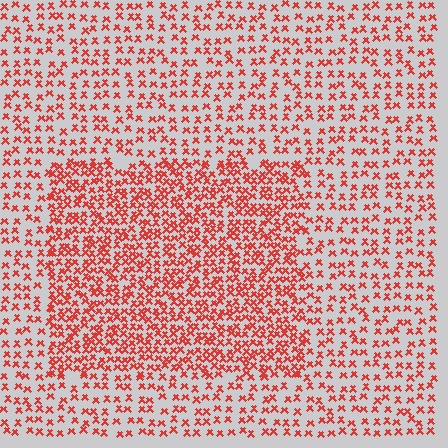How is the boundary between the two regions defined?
The boundary is defined by a change in element density (approximately 1.9x ratio). All elements are the same color, size, and shape.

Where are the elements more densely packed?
The elements are more densely packed inside the rectangle boundary.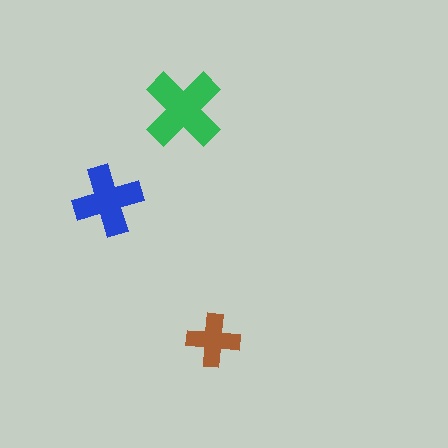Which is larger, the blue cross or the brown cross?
The blue one.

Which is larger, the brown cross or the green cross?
The green one.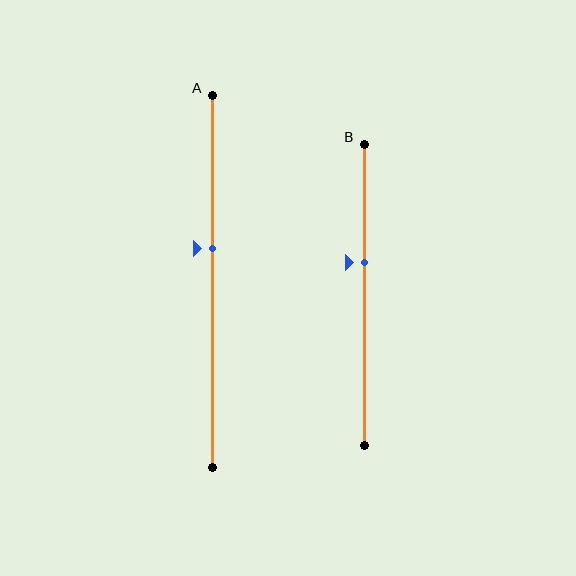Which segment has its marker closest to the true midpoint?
Segment A has its marker closest to the true midpoint.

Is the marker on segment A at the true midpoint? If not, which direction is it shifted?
No, the marker on segment A is shifted upward by about 9% of the segment length.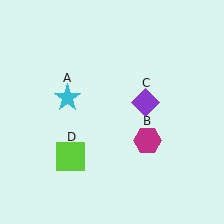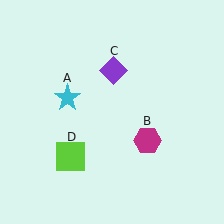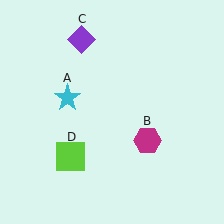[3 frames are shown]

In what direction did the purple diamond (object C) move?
The purple diamond (object C) moved up and to the left.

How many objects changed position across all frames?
1 object changed position: purple diamond (object C).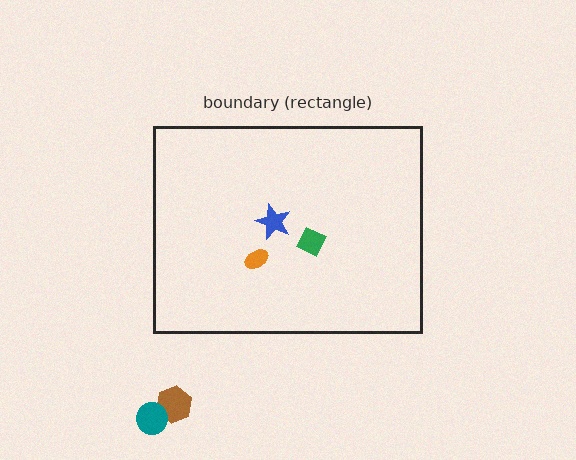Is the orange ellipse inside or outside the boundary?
Inside.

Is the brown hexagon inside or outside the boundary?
Outside.